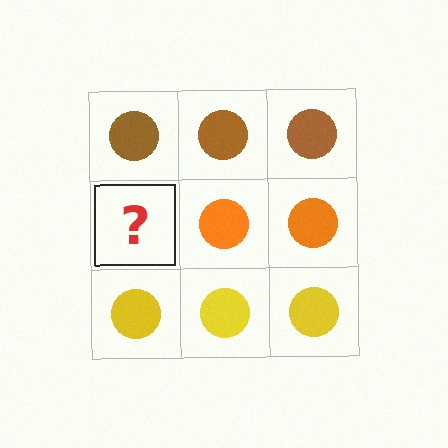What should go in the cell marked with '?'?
The missing cell should contain an orange circle.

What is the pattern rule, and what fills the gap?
The rule is that each row has a consistent color. The gap should be filled with an orange circle.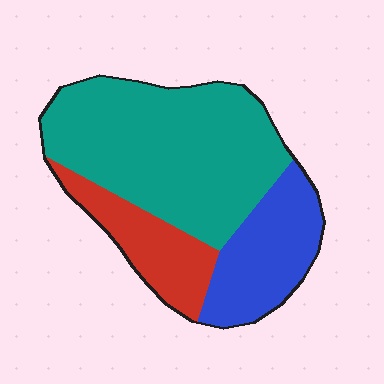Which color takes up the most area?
Teal, at roughly 60%.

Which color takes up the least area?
Red, at roughly 20%.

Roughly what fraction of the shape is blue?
Blue covers 24% of the shape.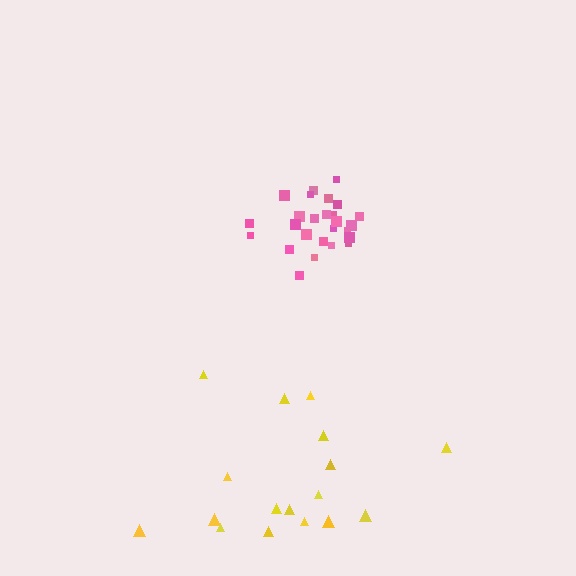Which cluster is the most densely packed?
Pink.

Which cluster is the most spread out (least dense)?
Yellow.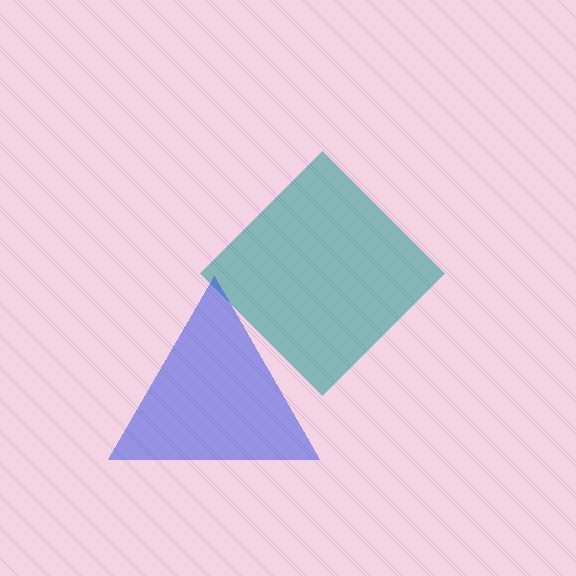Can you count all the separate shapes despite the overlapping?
Yes, there are 2 separate shapes.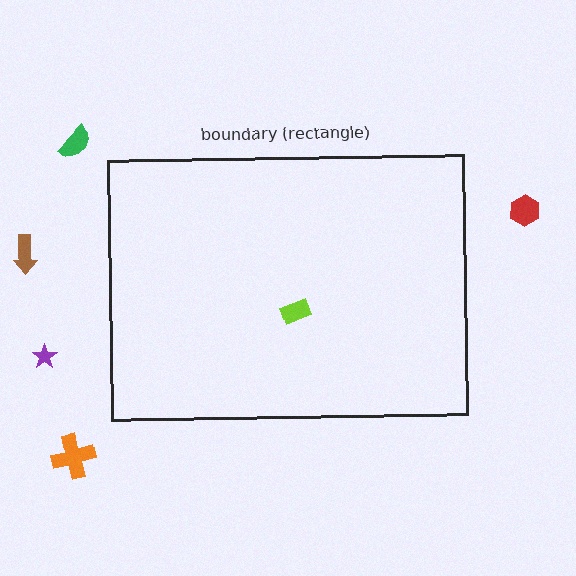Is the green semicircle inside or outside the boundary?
Outside.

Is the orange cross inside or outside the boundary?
Outside.